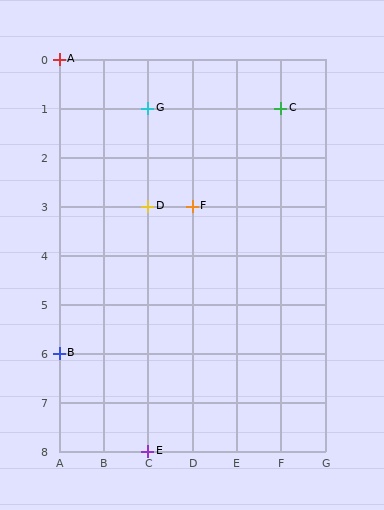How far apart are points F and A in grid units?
Points F and A are 3 columns and 3 rows apart (about 4.2 grid units diagonally).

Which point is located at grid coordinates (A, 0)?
Point A is at (A, 0).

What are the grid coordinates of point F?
Point F is at grid coordinates (D, 3).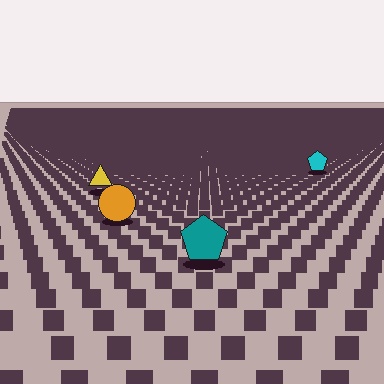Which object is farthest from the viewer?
The cyan pentagon is farthest from the viewer. It appears smaller and the ground texture around it is denser.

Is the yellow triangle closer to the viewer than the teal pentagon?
No. The teal pentagon is closer — you can tell from the texture gradient: the ground texture is coarser near it.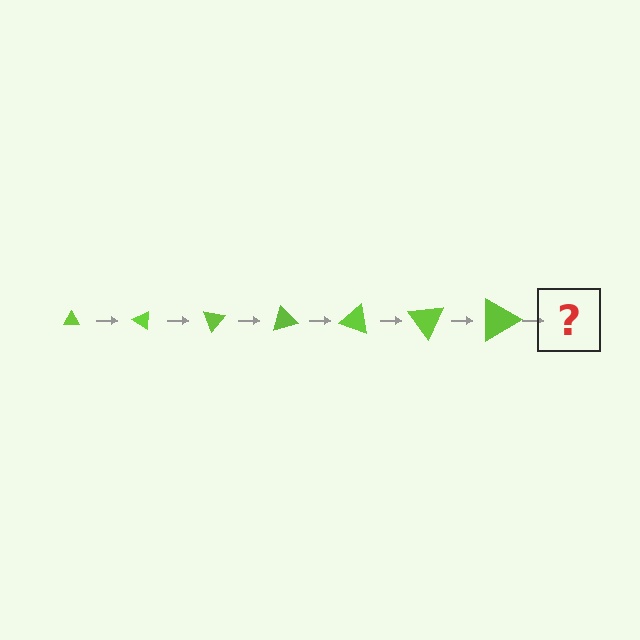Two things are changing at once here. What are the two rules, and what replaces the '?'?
The two rules are that the triangle grows larger each step and it rotates 35 degrees each step. The '?' should be a triangle, larger than the previous one and rotated 245 degrees from the start.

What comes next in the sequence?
The next element should be a triangle, larger than the previous one and rotated 245 degrees from the start.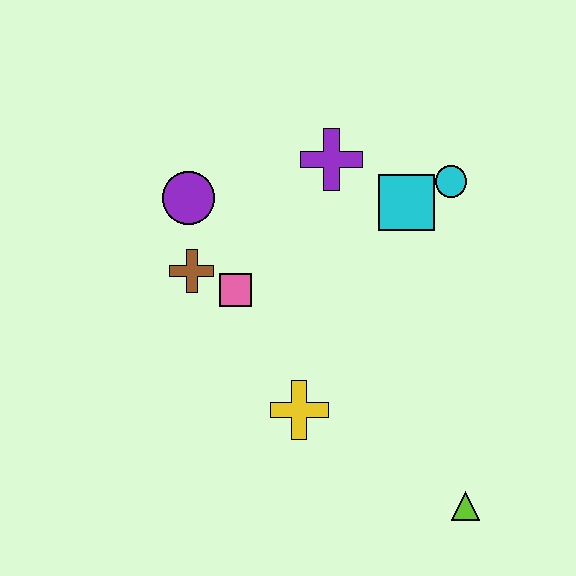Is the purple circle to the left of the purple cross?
Yes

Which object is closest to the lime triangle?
The yellow cross is closest to the lime triangle.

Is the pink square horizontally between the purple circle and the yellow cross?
Yes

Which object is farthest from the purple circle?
The lime triangle is farthest from the purple circle.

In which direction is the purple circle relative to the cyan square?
The purple circle is to the left of the cyan square.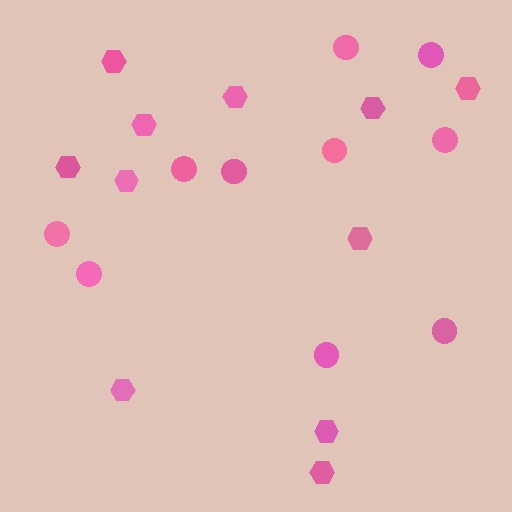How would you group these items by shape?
There are 2 groups: one group of hexagons (11) and one group of circles (10).